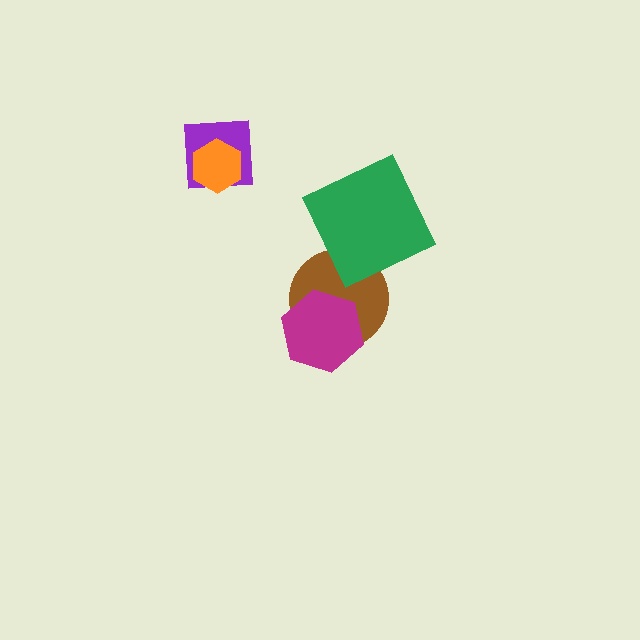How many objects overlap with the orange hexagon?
1 object overlaps with the orange hexagon.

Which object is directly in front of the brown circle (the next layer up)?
The magenta hexagon is directly in front of the brown circle.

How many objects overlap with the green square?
1 object overlaps with the green square.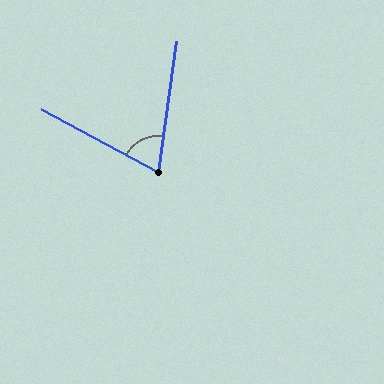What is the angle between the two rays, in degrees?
Approximately 70 degrees.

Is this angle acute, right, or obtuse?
It is acute.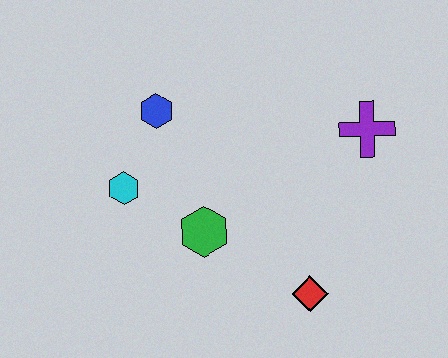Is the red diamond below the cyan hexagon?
Yes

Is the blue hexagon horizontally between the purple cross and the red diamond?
No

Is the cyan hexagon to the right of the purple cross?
No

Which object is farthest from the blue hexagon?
The red diamond is farthest from the blue hexagon.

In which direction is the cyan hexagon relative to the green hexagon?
The cyan hexagon is to the left of the green hexagon.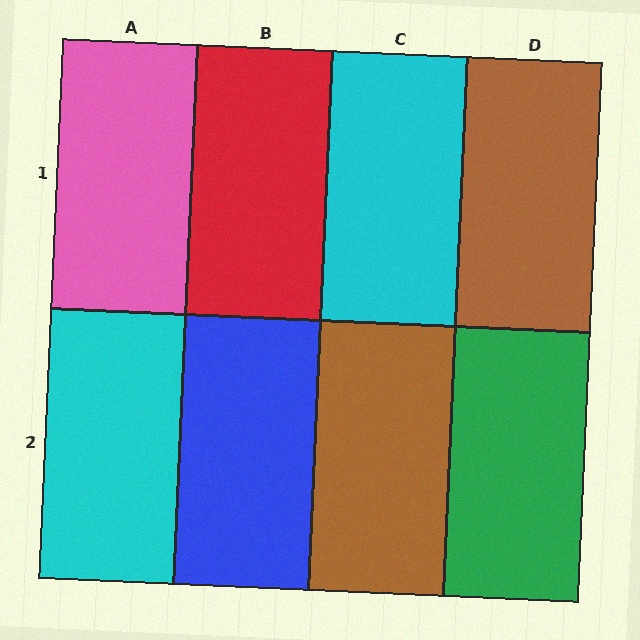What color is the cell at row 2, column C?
Brown.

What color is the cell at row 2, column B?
Blue.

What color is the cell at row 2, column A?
Cyan.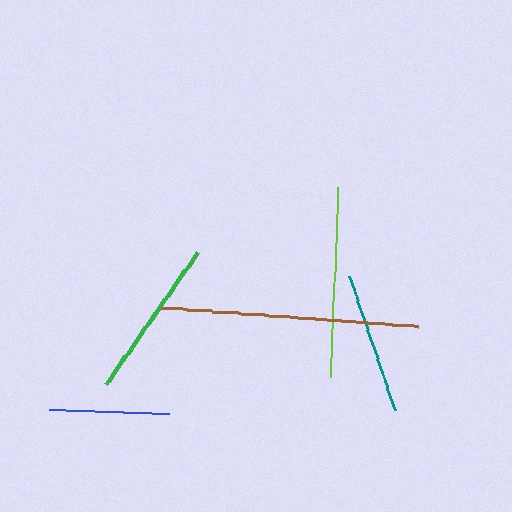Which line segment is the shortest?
The blue line is the shortest at approximately 122 pixels.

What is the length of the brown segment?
The brown segment is approximately 257 pixels long.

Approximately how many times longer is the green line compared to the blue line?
The green line is approximately 1.3 times the length of the blue line.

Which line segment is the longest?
The brown line is the longest at approximately 257 pixels.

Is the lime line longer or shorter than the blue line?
The lime line is longer than the blue line.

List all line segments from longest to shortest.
From longest to shortest: brown, lime, green, teal, blue.